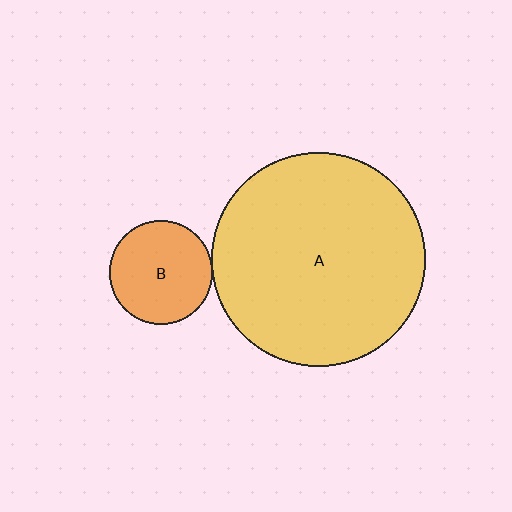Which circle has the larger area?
Circle A (yellow).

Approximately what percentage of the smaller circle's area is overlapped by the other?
Approximately 5%.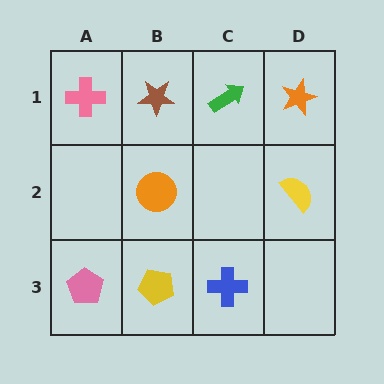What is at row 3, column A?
A pink pentagon.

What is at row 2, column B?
An orange circle.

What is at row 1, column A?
A pink cross.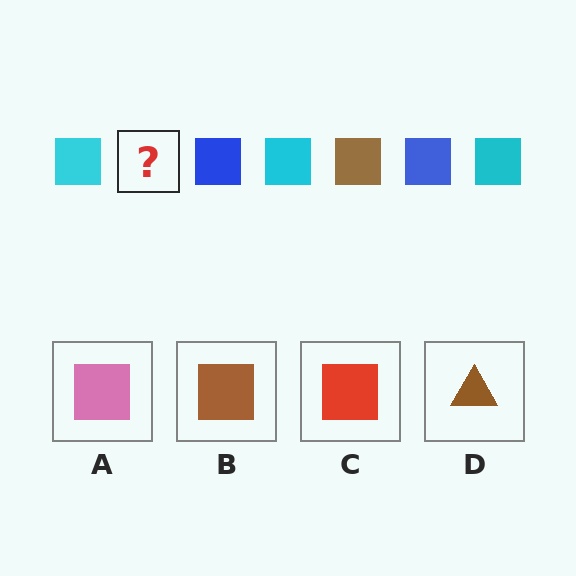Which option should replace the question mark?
Option B.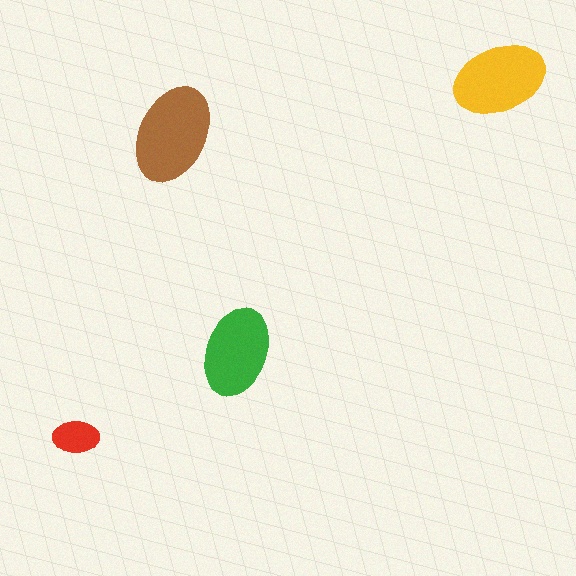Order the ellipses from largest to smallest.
the brown one, the yellow one, the green one, the red one.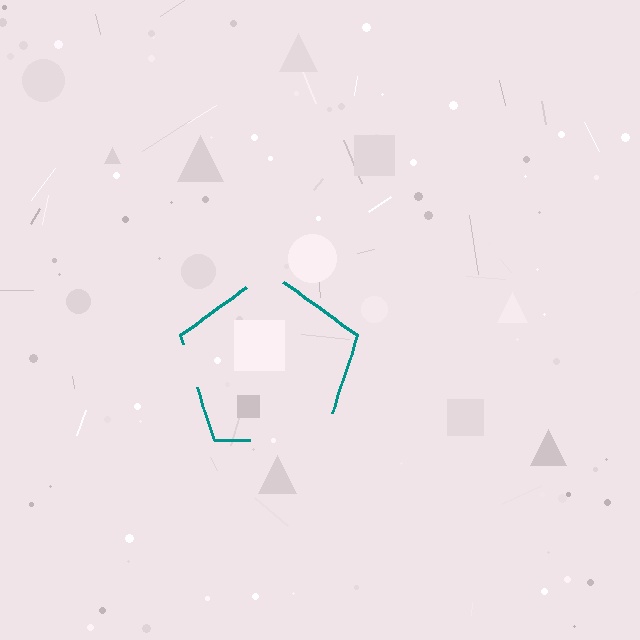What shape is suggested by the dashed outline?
The dashed outline suggests a pentagon.